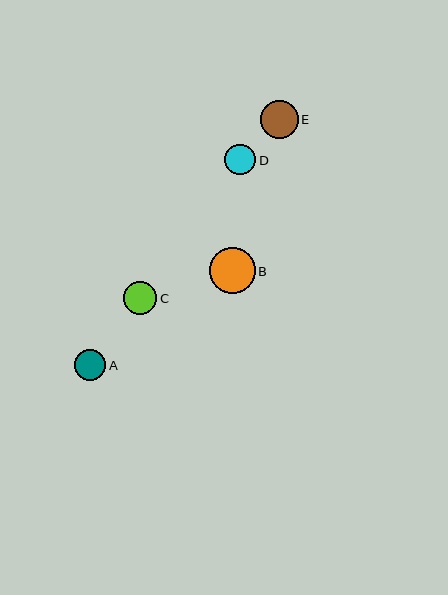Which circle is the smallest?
Circle A is the smallest with a size of approximately 31 pixels.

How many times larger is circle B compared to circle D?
Circle B is approximately 1.5 times the size of circle D.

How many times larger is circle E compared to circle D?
Circle E is approximately 1.2 times the size of circle D.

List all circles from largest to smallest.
From largest to smallest: B, E, C, D, A.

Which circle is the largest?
Circle B is the largest with a size of approximately 46 pixels.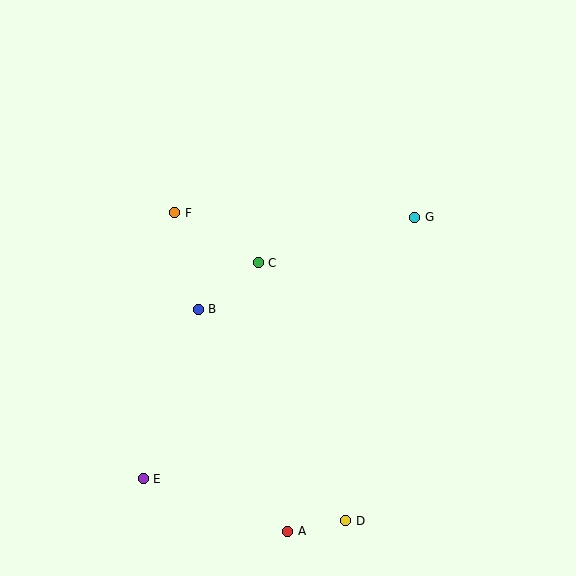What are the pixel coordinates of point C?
Point C is at (258, 263).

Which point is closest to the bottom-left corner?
Point E is closest to the bottom-left corner.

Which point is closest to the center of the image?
Point C at (258, 263) is closest to the center.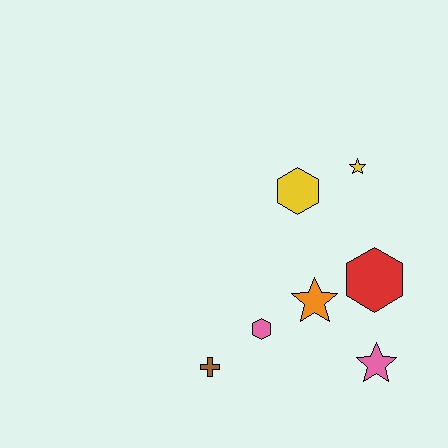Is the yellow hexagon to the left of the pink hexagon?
No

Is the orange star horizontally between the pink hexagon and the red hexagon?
Yes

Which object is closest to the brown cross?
The pink hexagon is closest to the brown cross.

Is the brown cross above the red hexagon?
No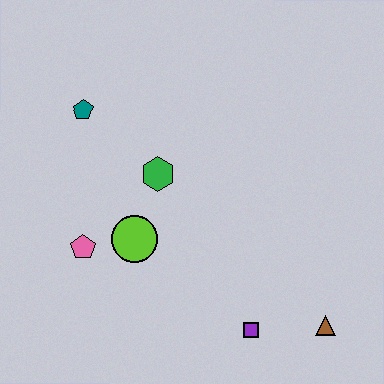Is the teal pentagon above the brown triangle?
Yes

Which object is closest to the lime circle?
The pink pentagon is closest to the lime circle.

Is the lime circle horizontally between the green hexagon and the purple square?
No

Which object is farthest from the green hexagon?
The brown triangle is farthest from the green hexagon.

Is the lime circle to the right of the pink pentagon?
Yes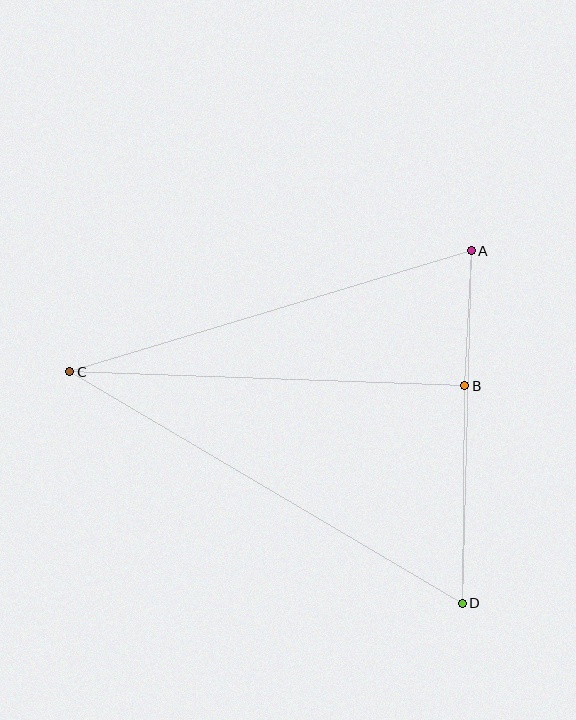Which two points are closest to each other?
Points A and B are closest to each other.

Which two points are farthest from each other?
Points C and D are farthest from each other.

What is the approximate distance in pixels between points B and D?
The distance between B and D is approximately 218 pixels.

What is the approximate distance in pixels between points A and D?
The distance between A and D is approximately 352 pixels.